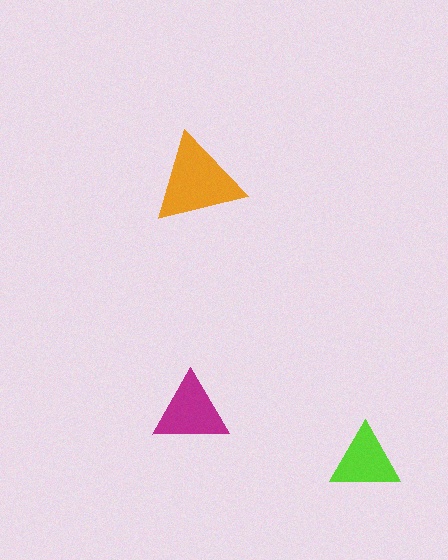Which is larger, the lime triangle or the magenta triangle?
The magenta one.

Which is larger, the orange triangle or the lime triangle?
The orange one.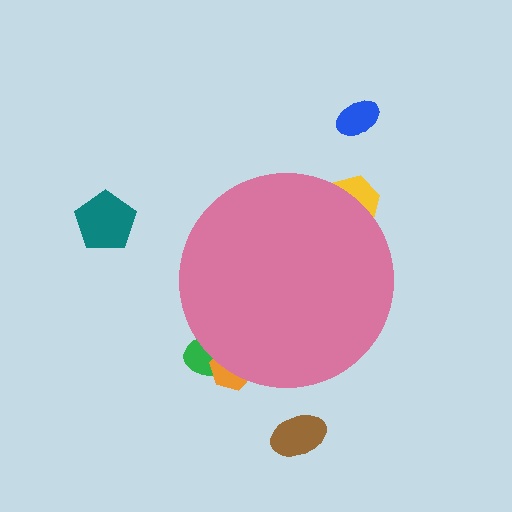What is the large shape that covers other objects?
A pink circle.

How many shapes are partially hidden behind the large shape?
3 shapes are partially hidden.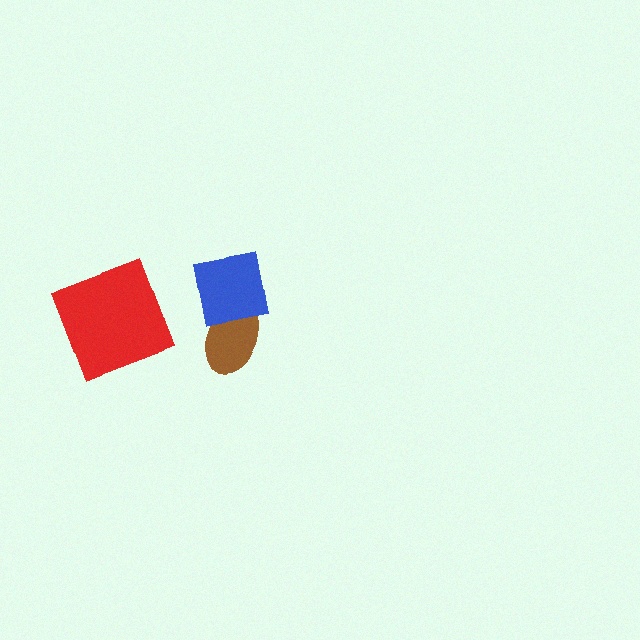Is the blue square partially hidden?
No, no other shape covers it.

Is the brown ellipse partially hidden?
Yes, it is partially covered by another shape.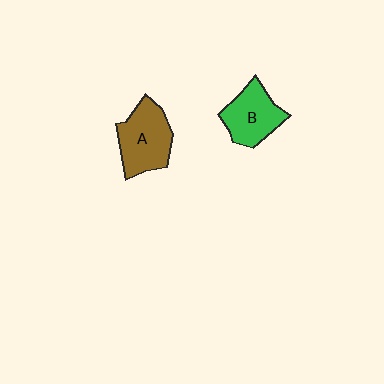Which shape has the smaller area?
Shape B (green).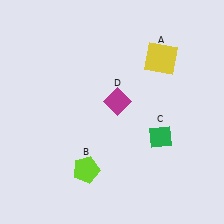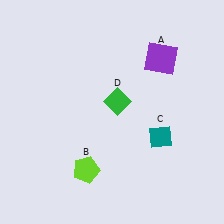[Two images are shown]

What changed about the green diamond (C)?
In Image 1, C is green. In Image 2, it changed to teal.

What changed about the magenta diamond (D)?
In Image 1, D is magenta. In Image 2, it changed to green.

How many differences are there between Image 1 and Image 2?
There are 3 differences between the two images.